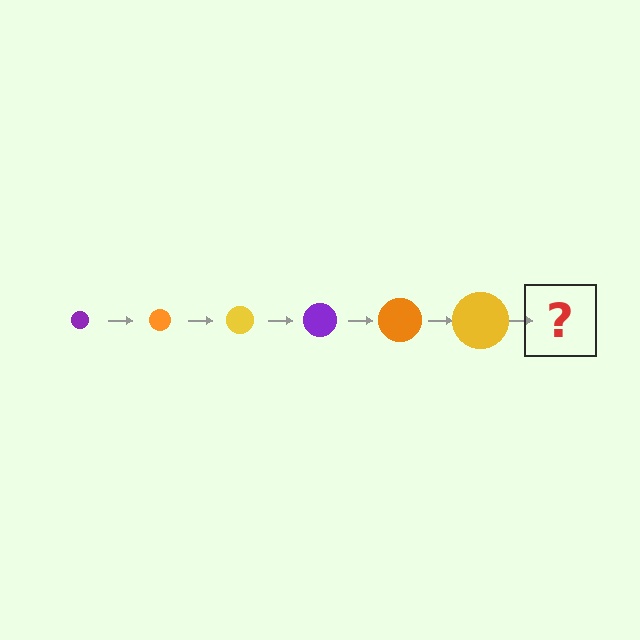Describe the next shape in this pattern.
It should be a purple circle, larger than the previous one.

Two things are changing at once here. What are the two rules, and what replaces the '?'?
The two rules are that the circle grows larger each step and the color cycles through purple, orange, and yellow. The '?' should be a purple circle, larger than the previous one.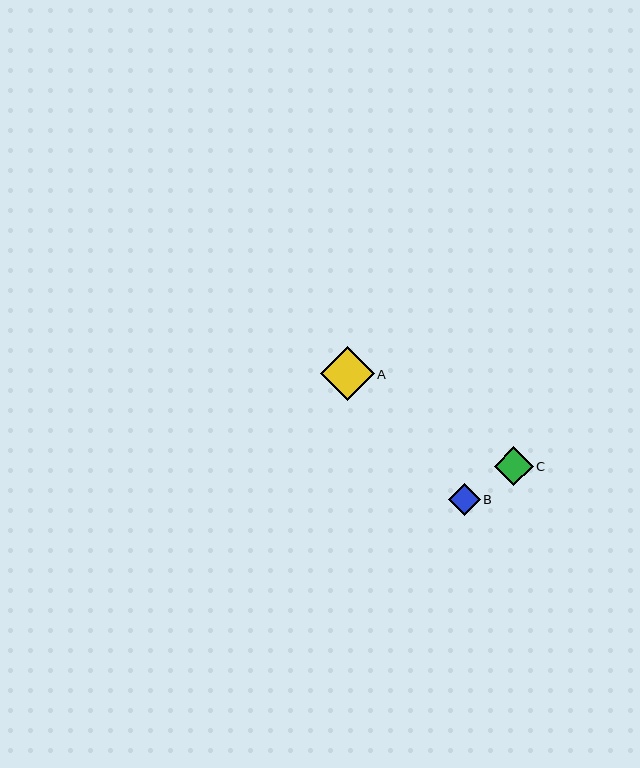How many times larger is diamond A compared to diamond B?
Diamond A is approximately 1.7 times the size of diamond B.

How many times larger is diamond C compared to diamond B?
Diamond C is approximately 1.2 times the size of diamond B.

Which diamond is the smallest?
Diamond B is the smallest with a size of approximately 32 pixels.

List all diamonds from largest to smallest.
From largest to smallest: A, C, B.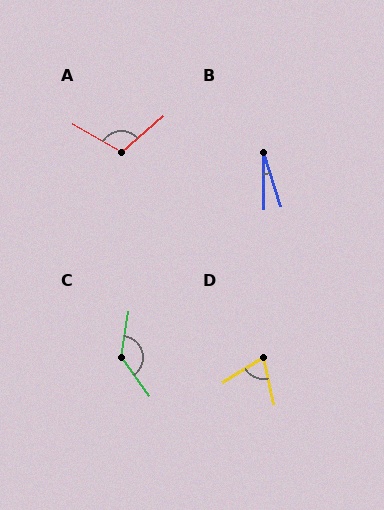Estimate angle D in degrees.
Approximately 71 degrees.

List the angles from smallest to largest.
B (17°), D (71°), A (109°), C (135°).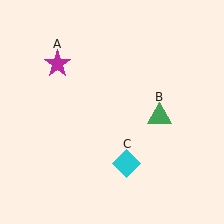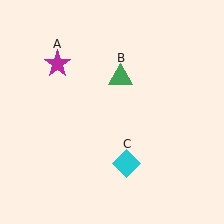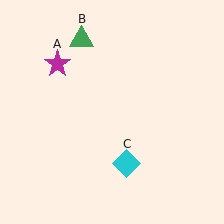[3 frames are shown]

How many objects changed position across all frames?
1 object changed position: green triangle (object B).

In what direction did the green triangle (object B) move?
The green triangle (object B) moved up and to the left.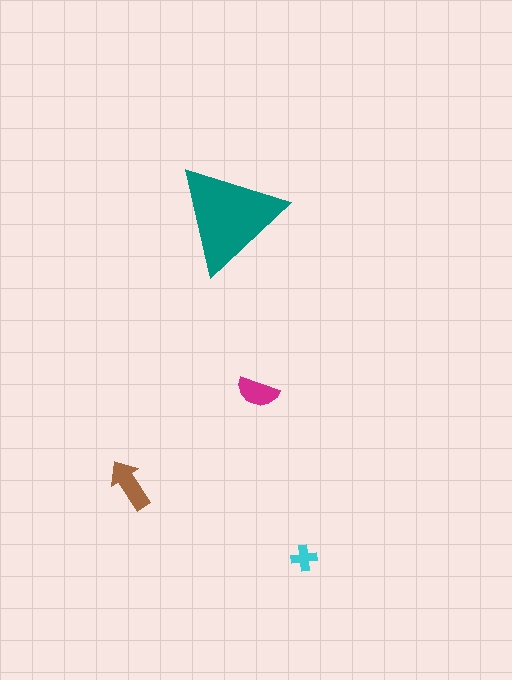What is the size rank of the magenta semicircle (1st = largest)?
3rd.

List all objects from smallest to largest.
The cyan cross, the magenta semicircle, the brown arrow, the teal triangle.